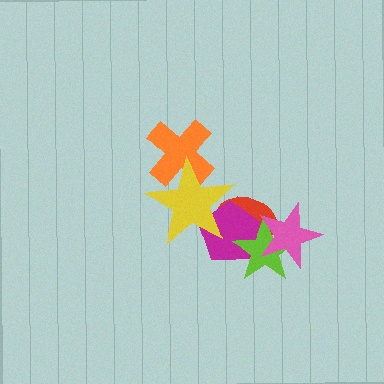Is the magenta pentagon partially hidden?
Yes, it is partially covered by another shape.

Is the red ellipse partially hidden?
Yes, it is partially covered by another shape.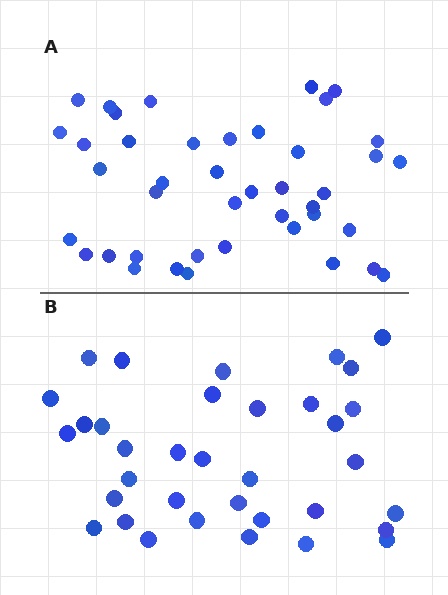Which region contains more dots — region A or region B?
Region A (the top region) has more dots.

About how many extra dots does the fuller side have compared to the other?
Region A has roughly 8 or so more dots than region B.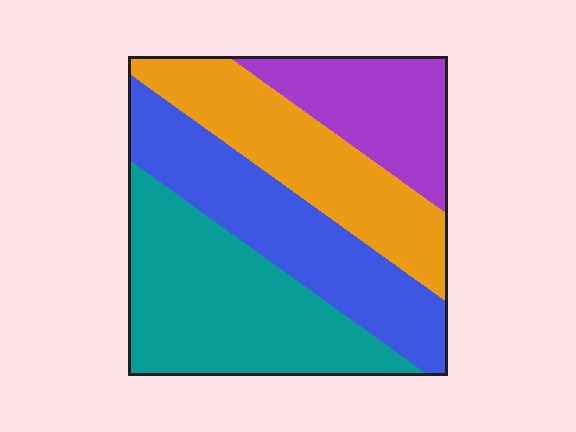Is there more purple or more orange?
Orange.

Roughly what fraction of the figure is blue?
Blue takes up between a sixth and a third of the figure.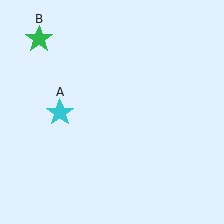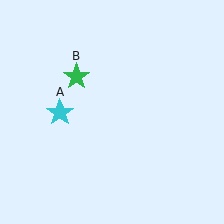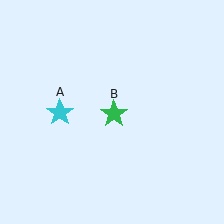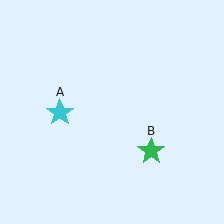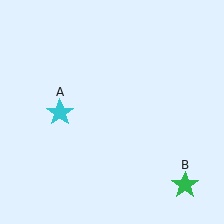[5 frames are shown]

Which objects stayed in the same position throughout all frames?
Cyan star (object A) remained stationary.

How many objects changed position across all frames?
1 object changed position: green star (object B).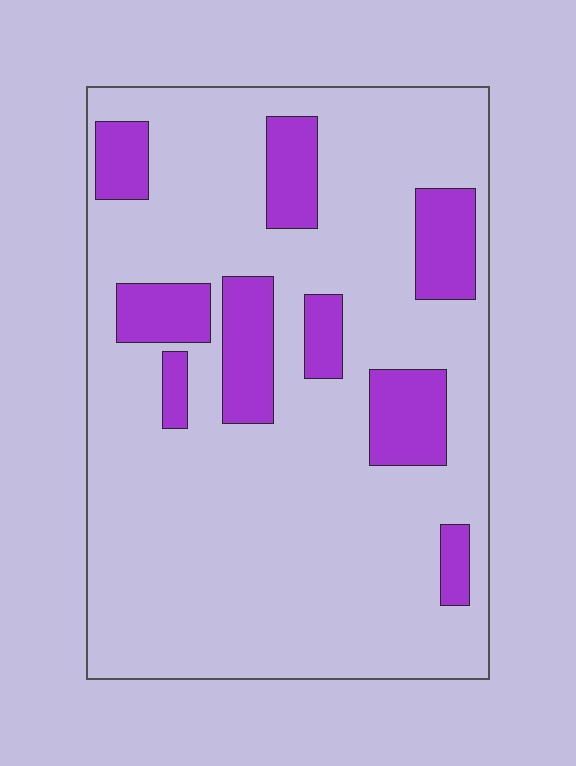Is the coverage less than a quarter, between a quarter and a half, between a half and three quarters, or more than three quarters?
Less than a quarter.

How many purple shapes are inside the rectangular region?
9.